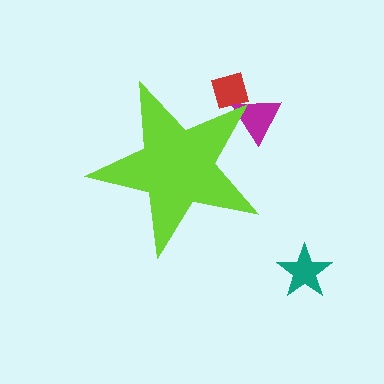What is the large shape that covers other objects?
A lime star.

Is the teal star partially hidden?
No, the teal star is fully visible.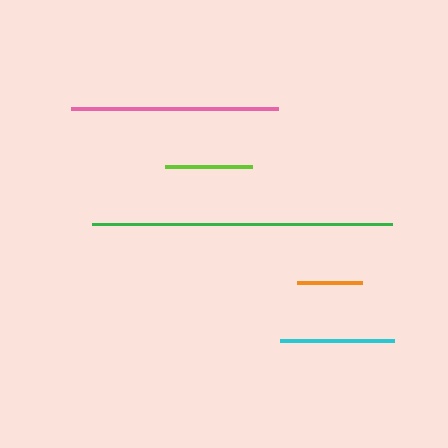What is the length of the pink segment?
The pink segment is approximately 208 pixels long.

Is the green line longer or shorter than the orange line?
The green line is longer than the orange line.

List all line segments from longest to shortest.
From longest to shortest: green, pink, cyan, lime, orange.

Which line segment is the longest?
The green line is the longest at approximately 299 pixels.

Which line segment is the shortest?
The orange line is the shortest at approximately 65 pixels.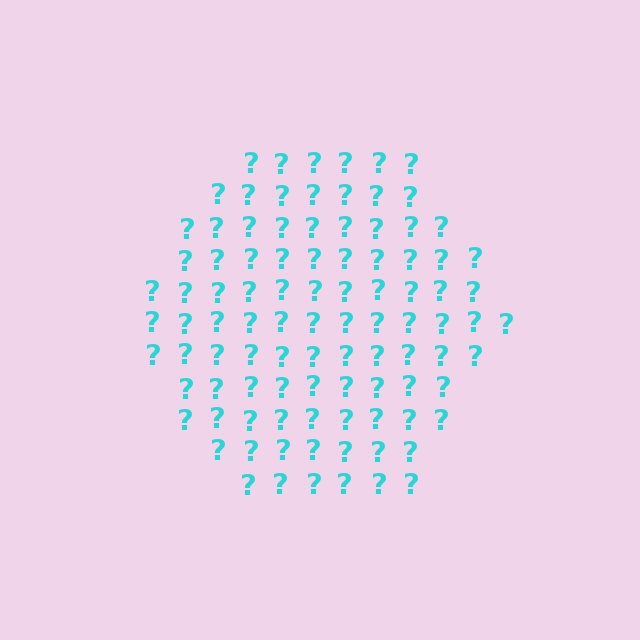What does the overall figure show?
The overall figure shows a hexagon.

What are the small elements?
The small elements are question marks.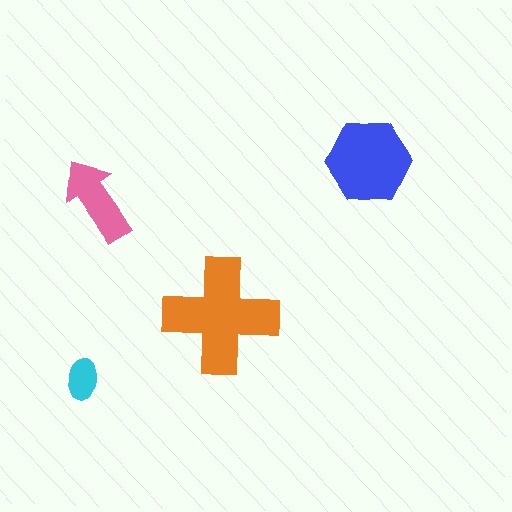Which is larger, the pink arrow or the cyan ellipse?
The pink arrow.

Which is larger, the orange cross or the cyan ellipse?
The orange cross.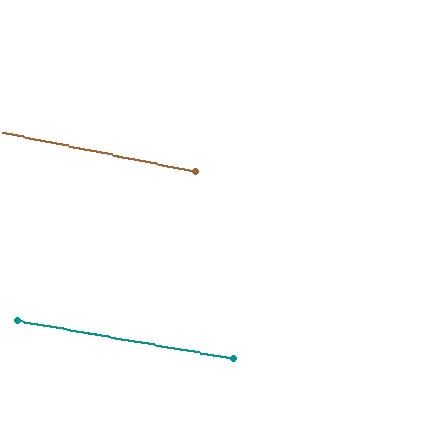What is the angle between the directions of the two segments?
Approximately 1 degree.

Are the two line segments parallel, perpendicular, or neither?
Parallel — their directions differ by only 1.4°.